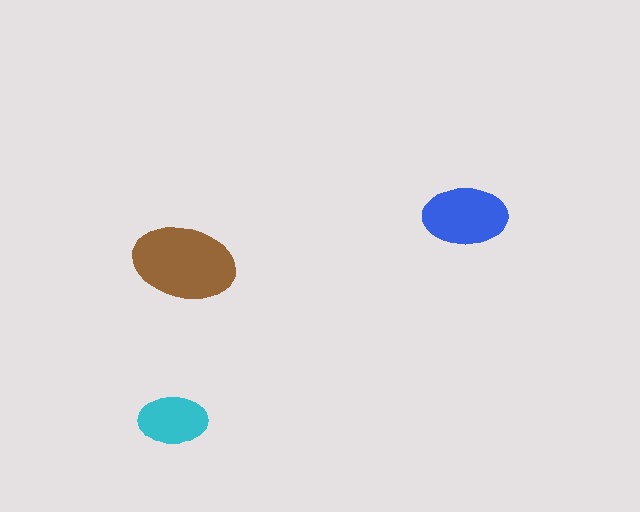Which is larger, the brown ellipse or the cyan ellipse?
The brown one.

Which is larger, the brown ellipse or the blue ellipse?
The brown one.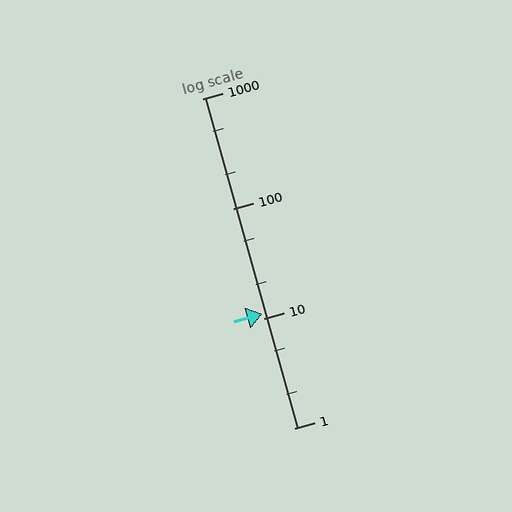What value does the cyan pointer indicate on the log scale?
The pointer indicates approximately 11.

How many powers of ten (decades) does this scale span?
The scale spans 3 decades, from 1 to 1000.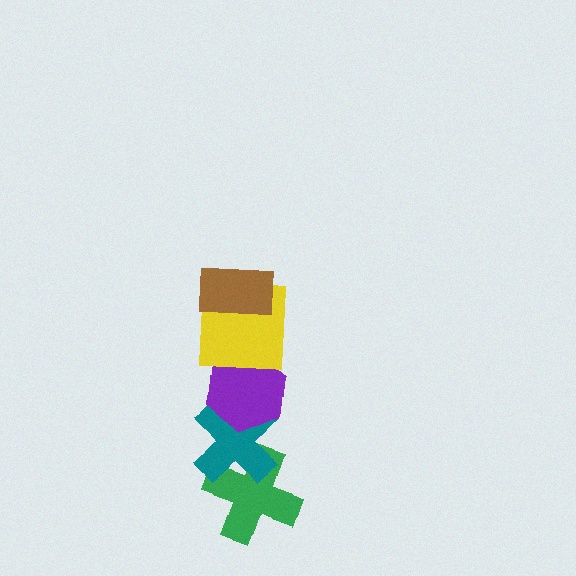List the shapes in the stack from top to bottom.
From top to bottom: the brown rectangle, the yellow square, the purple hexagon, the teal cross, the green cross.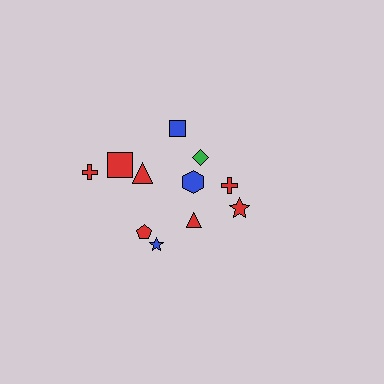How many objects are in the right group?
There are 4 objects.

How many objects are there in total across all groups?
There are 11 objects.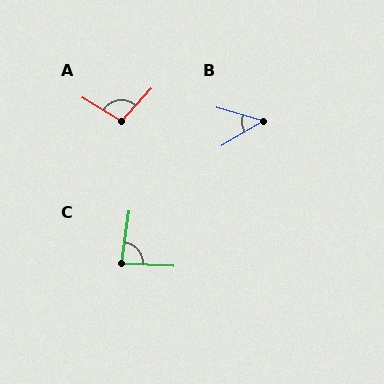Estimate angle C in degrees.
Approximately 85 degrees.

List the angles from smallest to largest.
B (47°), C (85°), A (101°).